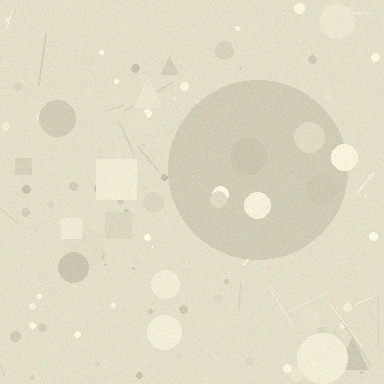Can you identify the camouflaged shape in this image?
The camouflaged shape is a circle.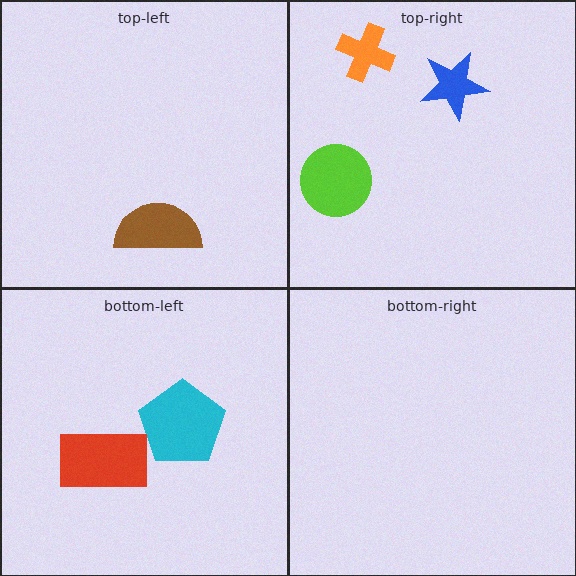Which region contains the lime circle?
The top-right region.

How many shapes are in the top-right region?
3.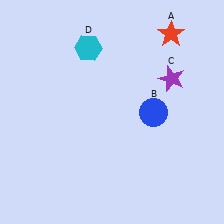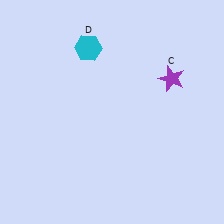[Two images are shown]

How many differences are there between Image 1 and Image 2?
There are 2 differences between the two images.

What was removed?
The blue circle (B), the red star (A) were removed in Image 2.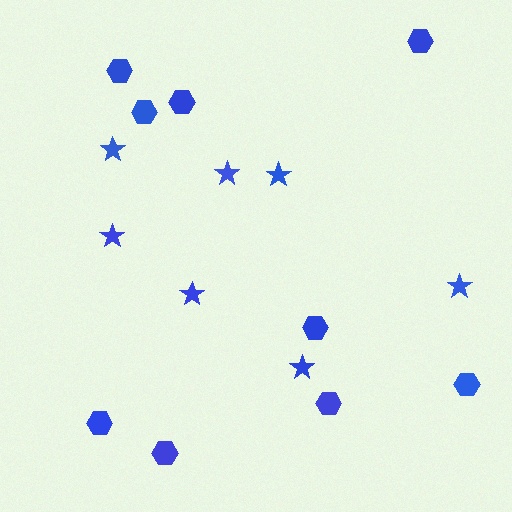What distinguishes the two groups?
There are 2 groups: one group of hexagons (9) and one group of stars (7).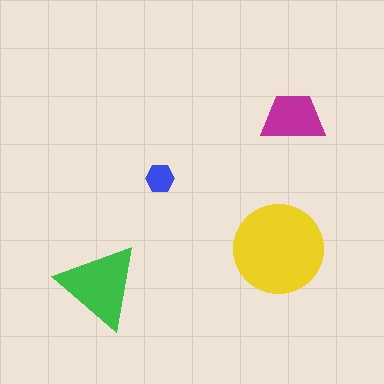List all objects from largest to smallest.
The yellow circle, the green triangle, the magenta trapezoid, the blue hexagon.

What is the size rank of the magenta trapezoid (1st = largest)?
3rd.